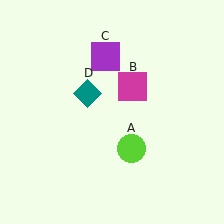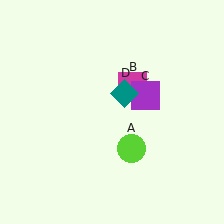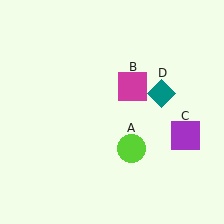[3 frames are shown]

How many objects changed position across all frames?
2 objects changed position: purple square (object C), teal diamond (object D).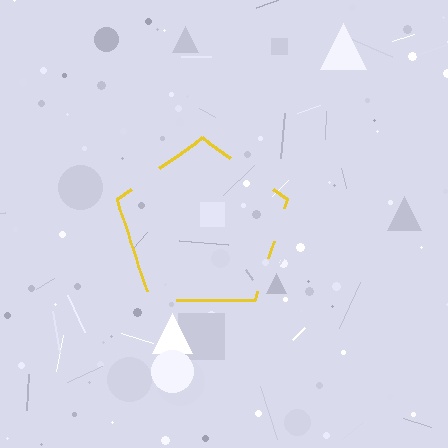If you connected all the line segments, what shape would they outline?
They would outline a pentagon.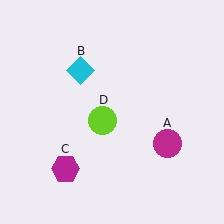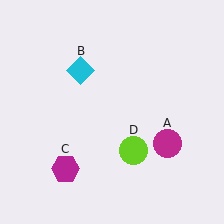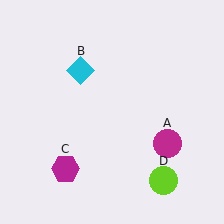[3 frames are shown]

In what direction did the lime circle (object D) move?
The lime circle (object D) moved down and to the right.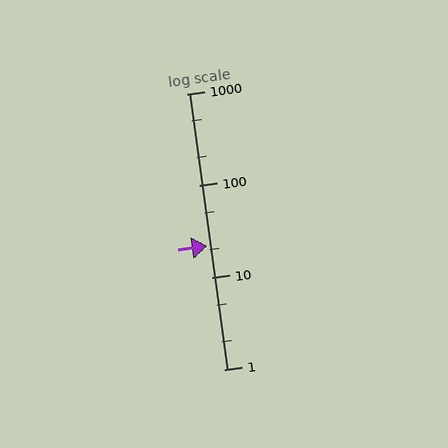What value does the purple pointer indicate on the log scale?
The pointer indicates approximately 22.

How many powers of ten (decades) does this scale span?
The scale spans 3 decades, from 1 to 1000.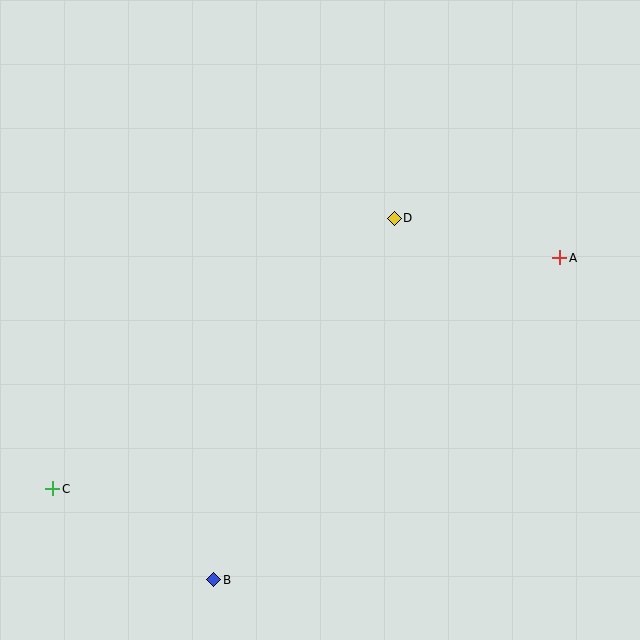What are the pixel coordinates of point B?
Point B is at (214, 580).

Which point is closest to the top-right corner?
Point A is closest to the top-right corner.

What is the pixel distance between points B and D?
The distance between B and D is 404 pixels.